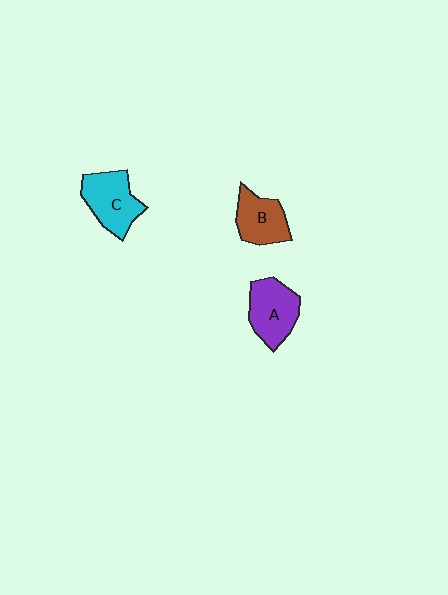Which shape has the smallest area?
Shape B (brown).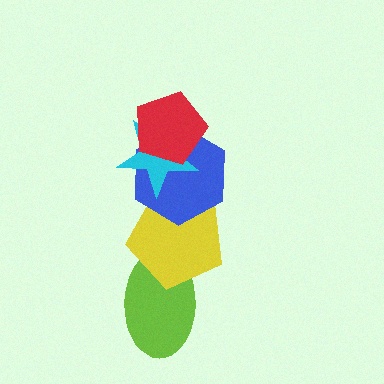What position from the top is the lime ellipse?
The lime ellipse is 5th from the top.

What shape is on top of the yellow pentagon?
The blue hexagon is on top of the yellow pentagon.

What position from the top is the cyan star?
The cyan star is 2nd from the top.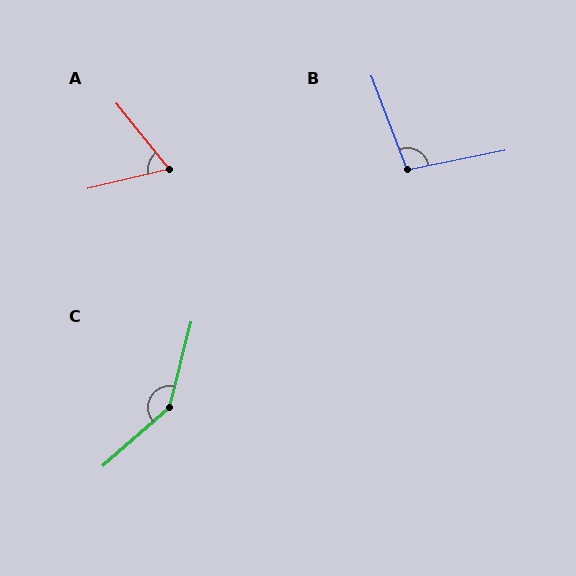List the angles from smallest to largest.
A (65°), B (99°), C (146°).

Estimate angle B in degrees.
Approximately 99 degrees.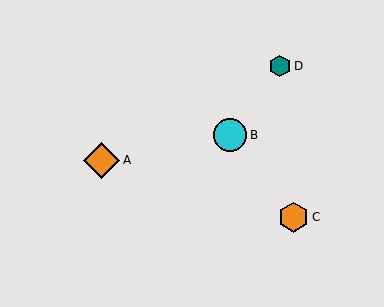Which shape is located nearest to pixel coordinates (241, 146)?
The cyan circle (labeled B) at (230, 135) is nearest to that location.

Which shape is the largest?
The orange diamond (labeled A) is the largest.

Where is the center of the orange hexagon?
The center of the orange hexagon is at (294, 217).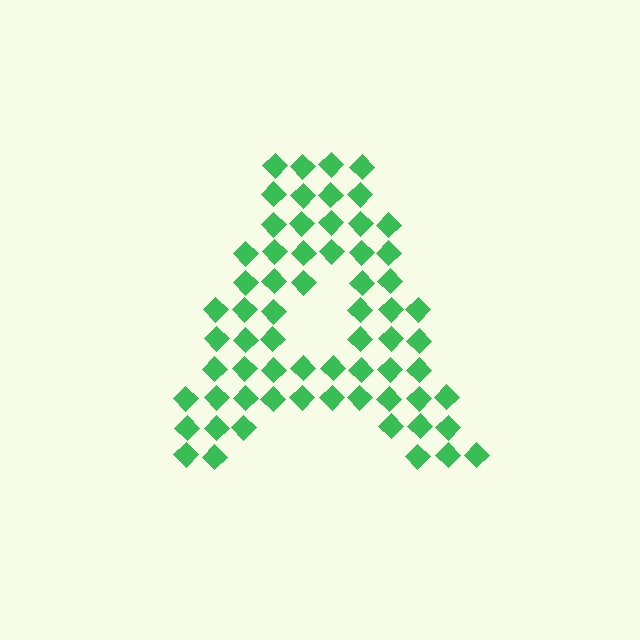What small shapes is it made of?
It is made of small diamonds.